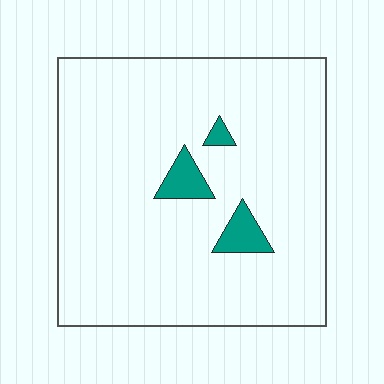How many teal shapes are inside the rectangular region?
3.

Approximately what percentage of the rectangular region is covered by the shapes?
Approximately 5%.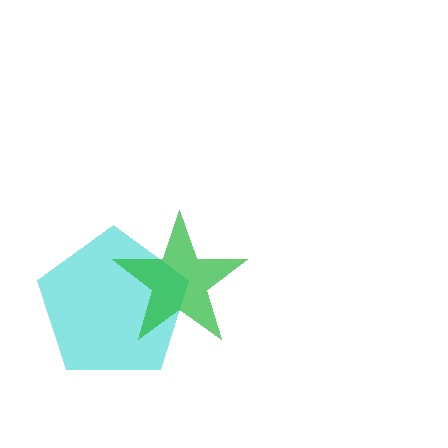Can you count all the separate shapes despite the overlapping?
Yes, there are 2 separate shapes.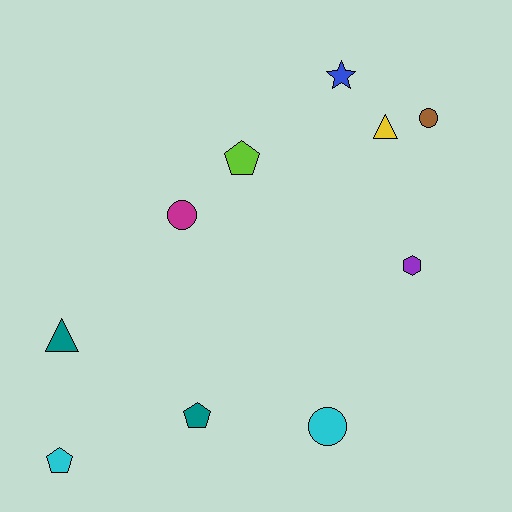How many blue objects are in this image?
There is 1 blue object.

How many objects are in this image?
There are 10 objects.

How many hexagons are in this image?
There is 1 hexagon.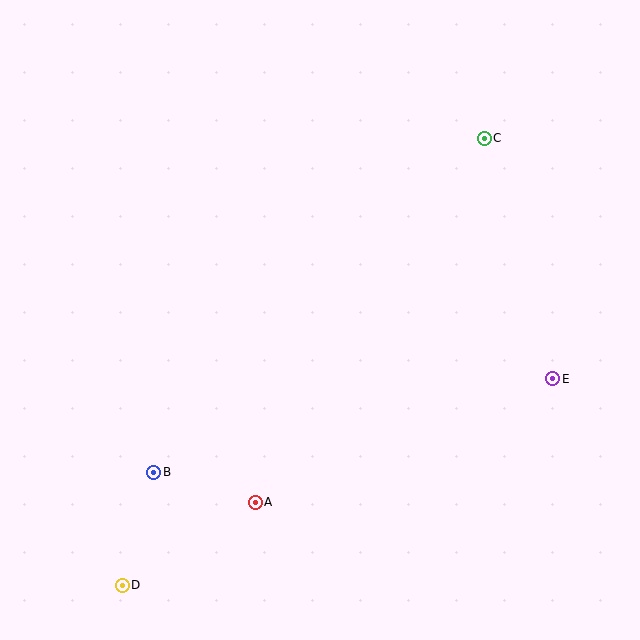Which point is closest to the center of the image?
Point A at (255, 502) is closest to the center.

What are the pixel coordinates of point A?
Point A is at (255, 502).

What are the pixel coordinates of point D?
Point D is at (122, 585).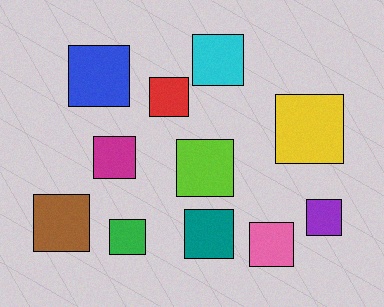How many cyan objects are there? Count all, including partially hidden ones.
There is 1 cyan object.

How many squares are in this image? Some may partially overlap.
There are 11 squares.